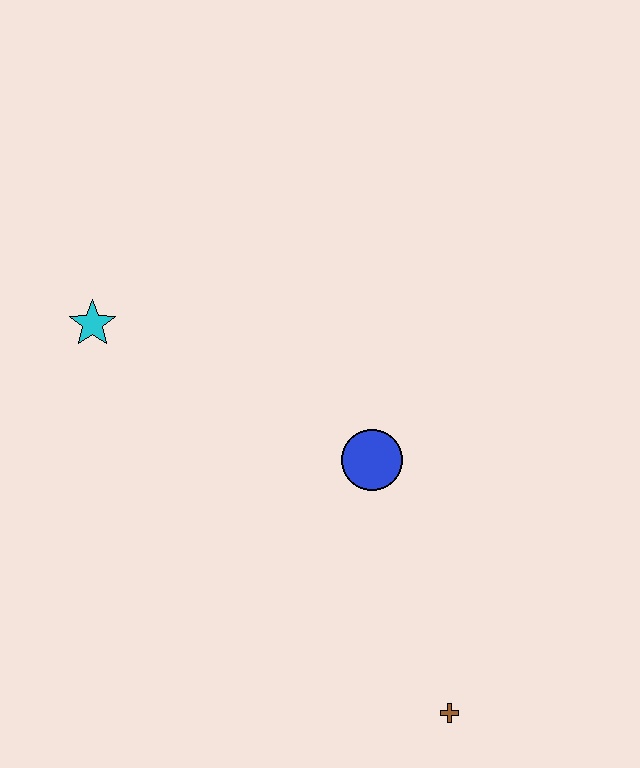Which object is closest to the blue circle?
The brown cross is closest to the blue circle.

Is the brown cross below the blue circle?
Yes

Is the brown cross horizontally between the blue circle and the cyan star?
No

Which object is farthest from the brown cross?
The cyan star is farthest from the brown cross.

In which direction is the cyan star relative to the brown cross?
The cyan star is above the brown cross.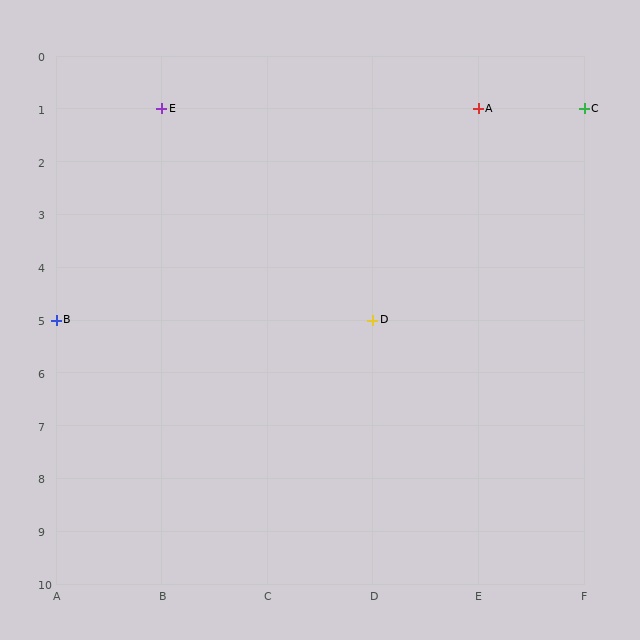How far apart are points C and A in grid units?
Points C and A are 1 column apart.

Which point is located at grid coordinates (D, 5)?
Point D is at (D, 5).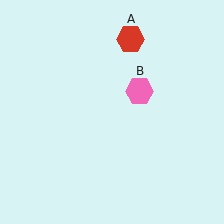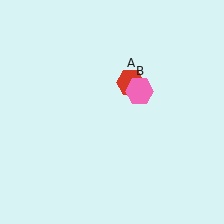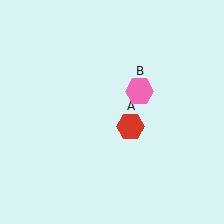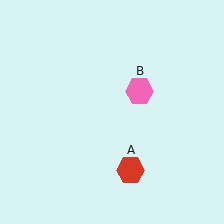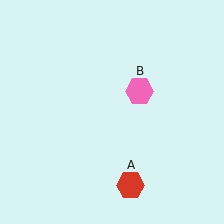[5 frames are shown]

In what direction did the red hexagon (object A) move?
The red hexagon (object A) moved down.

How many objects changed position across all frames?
1 object changed position: red hexagon (object A).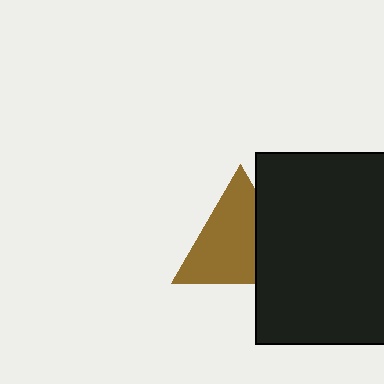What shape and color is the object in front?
The object in front is a black rectangle.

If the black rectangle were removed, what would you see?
You would see the complete brown triangle.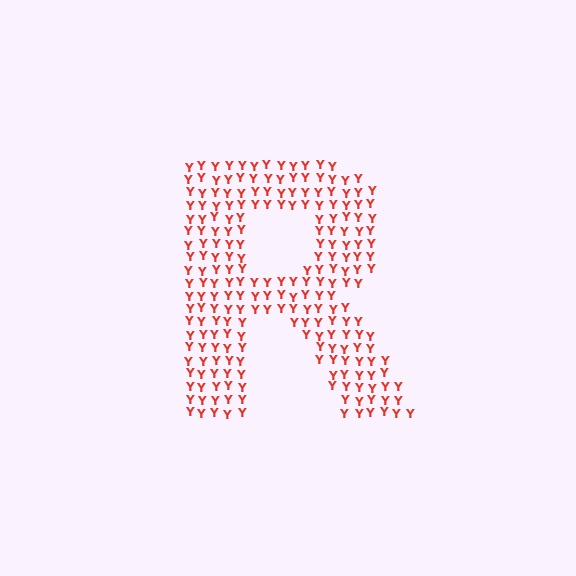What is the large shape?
The large shape is the letter R.